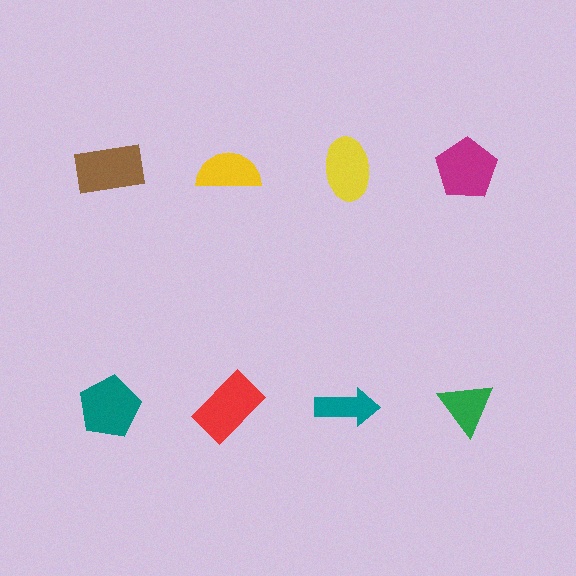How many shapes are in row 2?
4 shapes.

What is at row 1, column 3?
A yellow ellipse.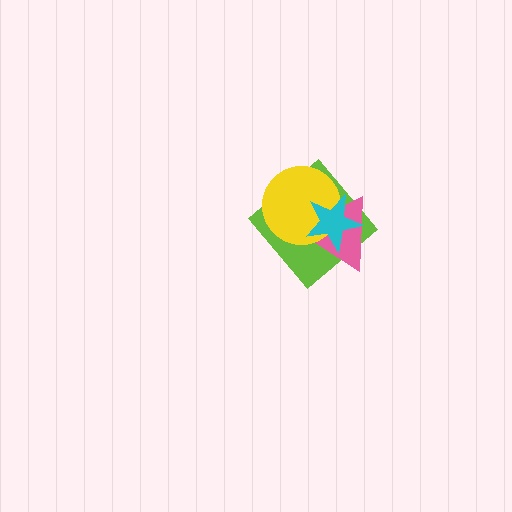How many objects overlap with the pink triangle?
3 objects overlap with the pink triangle.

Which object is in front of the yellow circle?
The cyan star is in front of the yellow circle.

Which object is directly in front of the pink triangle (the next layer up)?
The yellow circle is directly in front of the pink triangle.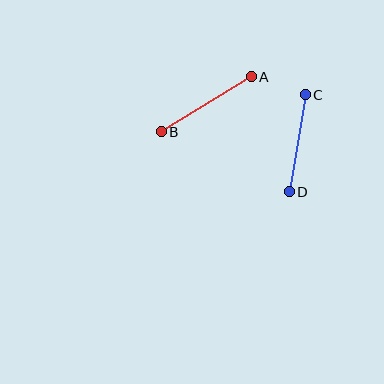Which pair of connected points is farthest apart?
Points A and B are farthest apart.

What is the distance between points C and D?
The distance is approximately 98 pixels.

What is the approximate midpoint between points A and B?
The midpoint is at approximately (206, 104) pixels.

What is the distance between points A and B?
The distance is approximately 105 pixels.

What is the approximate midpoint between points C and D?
The midpoint is at approximately (297, 143) pixels.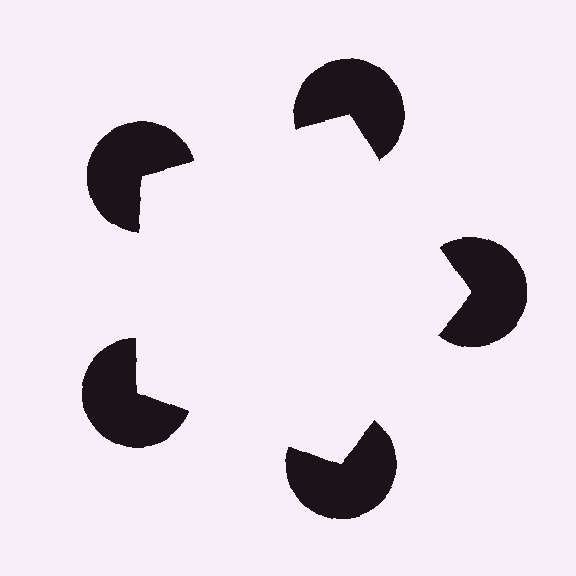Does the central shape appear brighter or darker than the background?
It typically appears slightly brighter than the background, even though no actual brightness change is drawn.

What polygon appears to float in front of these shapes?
An illusory pentagon — its edges are inferred from the aligned wedge cuts in the pac-man discs, not physically drawn.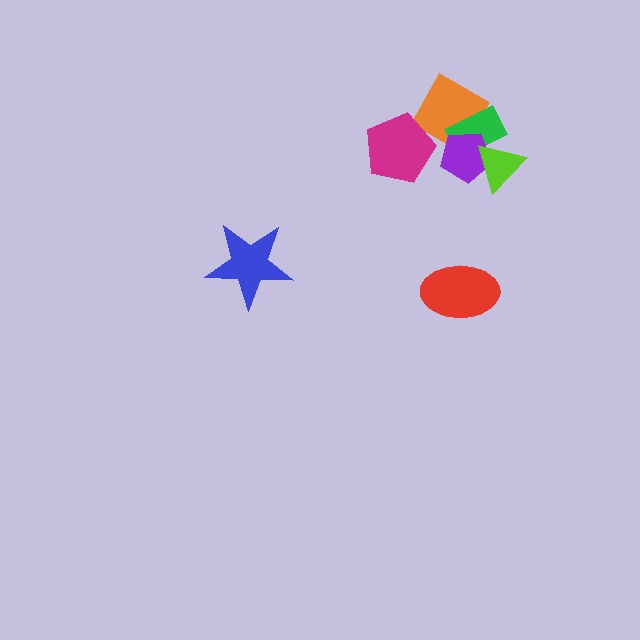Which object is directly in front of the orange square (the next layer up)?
The green rectangle is directly in front of the orange square.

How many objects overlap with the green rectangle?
3 objects overlap with the green rectangle.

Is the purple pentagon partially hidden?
Yes, it is partially covered by another shape.